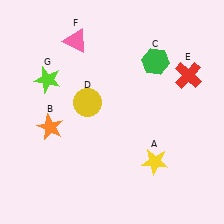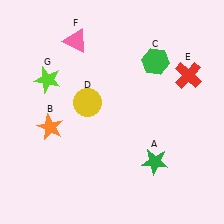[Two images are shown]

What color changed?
The star (A) changed from yellow in Image 1 to green in Image 2.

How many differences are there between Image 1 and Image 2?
There is 1 difference between the two images.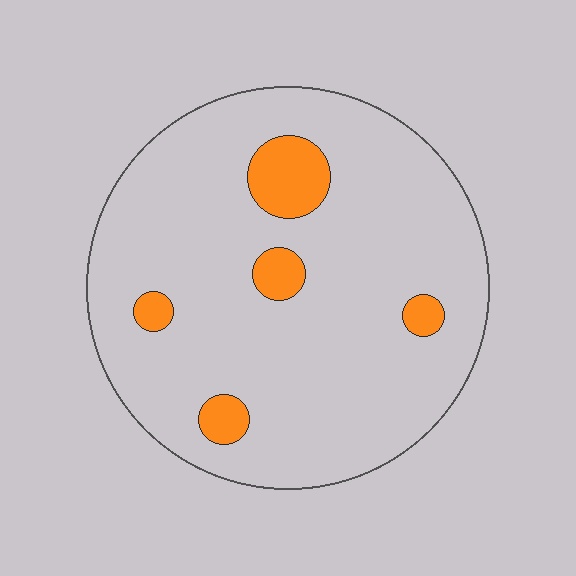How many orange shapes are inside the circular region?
5.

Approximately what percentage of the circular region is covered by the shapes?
Approximately 10%.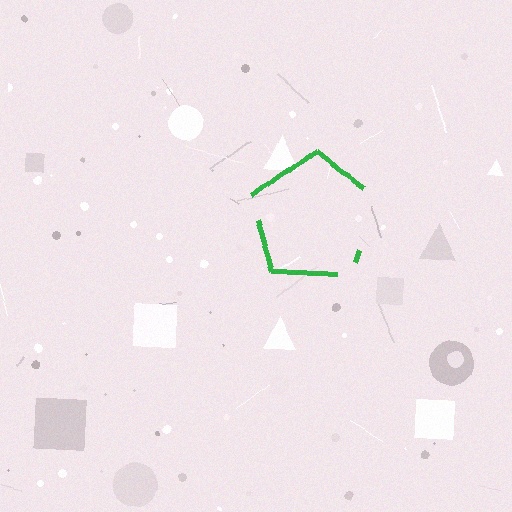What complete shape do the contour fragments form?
The contour fragments form a pentagon.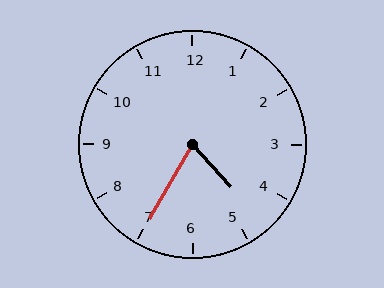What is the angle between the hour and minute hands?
Approximately 72 degrees.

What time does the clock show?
4:35.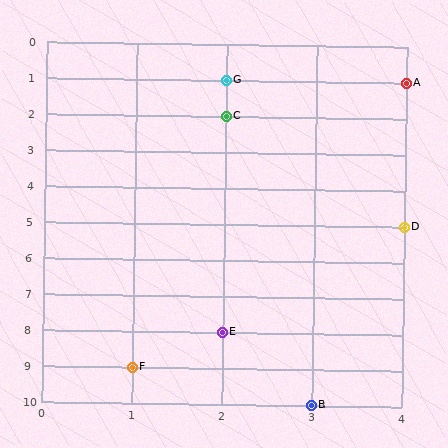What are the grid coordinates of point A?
Point A is at grid coordinates (4, 1).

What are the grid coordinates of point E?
Point E is at grid coordinates (2, 8).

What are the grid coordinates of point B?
Point B is at grid coordinates (3, 10).